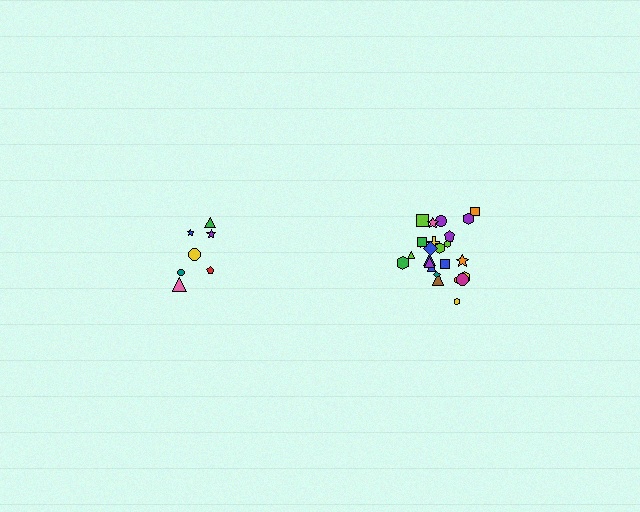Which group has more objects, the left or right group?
The right group.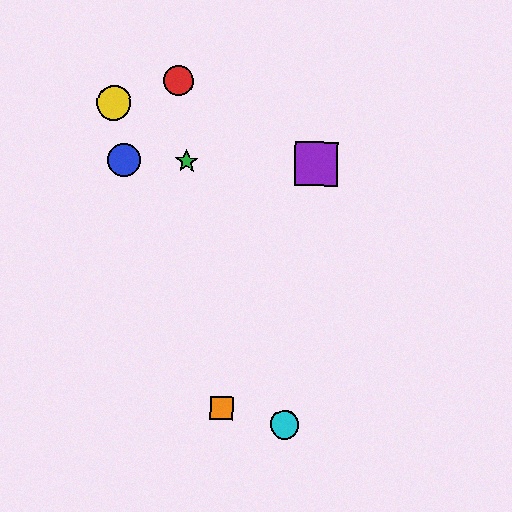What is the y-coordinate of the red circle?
The red circle is at y≈81.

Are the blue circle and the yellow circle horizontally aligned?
No, the blue circle is at y≈160 and the yellow circle is at y≈103.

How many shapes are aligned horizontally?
3 shapes (the blue circle, the green star, the purple square) are aligned horizontally.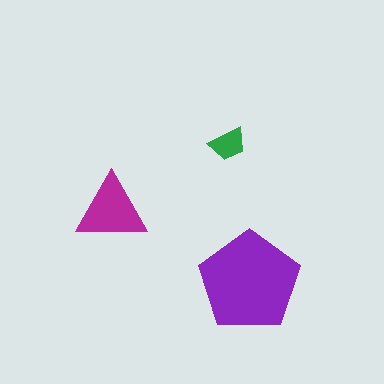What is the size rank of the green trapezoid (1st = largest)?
3rd.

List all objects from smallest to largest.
The green trapezoid, the magenta triangle, the purple pentagon.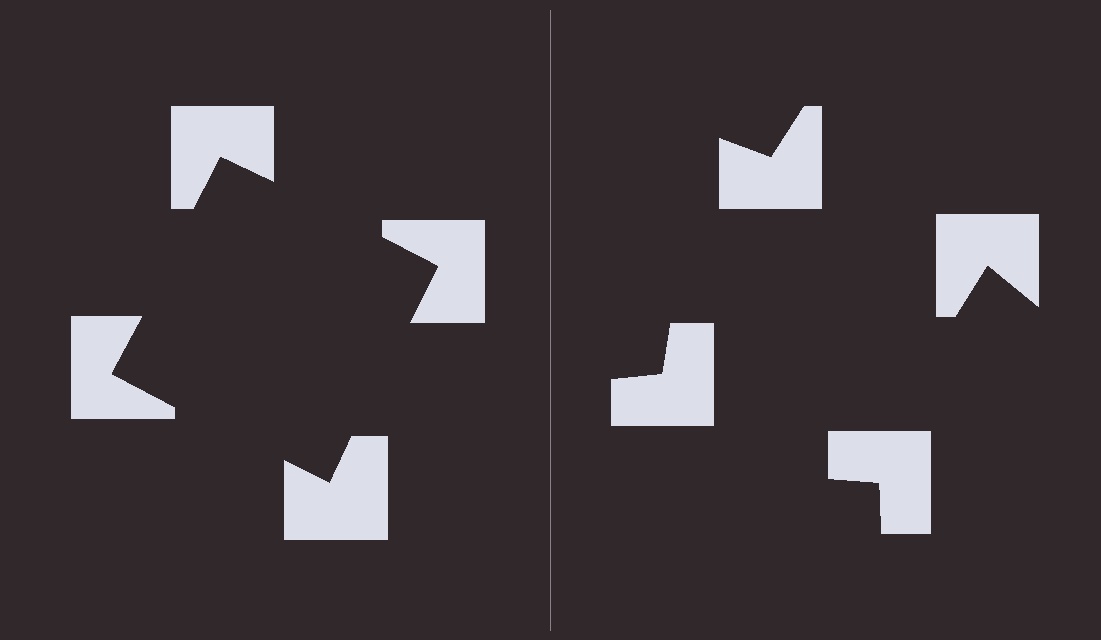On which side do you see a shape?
An illusory square appears on the left side. On the right side the wedge cuts are rotated, so no coherent shape forms.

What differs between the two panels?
The notched squares are positioned identically on both sides; only the wedge orientations differ. On the left they align to a square; on the right they are misaligned.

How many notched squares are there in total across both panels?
8 — 4 on each side.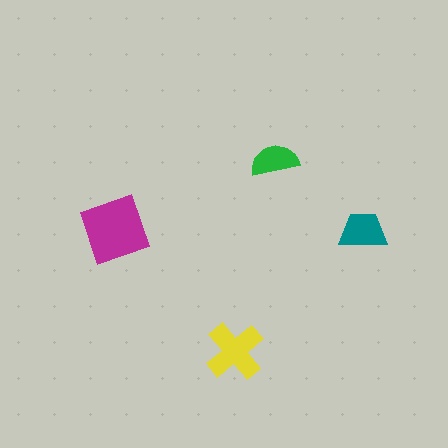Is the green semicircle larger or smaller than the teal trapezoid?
Smaller.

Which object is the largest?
The magenta diamond.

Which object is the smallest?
The green semicircle.